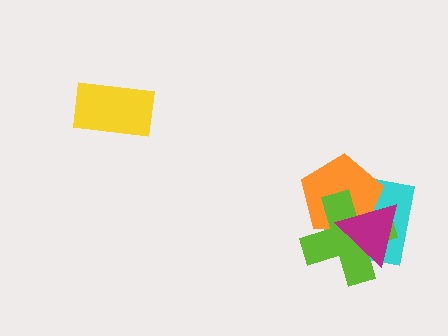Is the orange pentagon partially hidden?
Yes, it is partially covered by another shape.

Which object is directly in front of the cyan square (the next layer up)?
The orange pentagon is directly in front of the cyan square.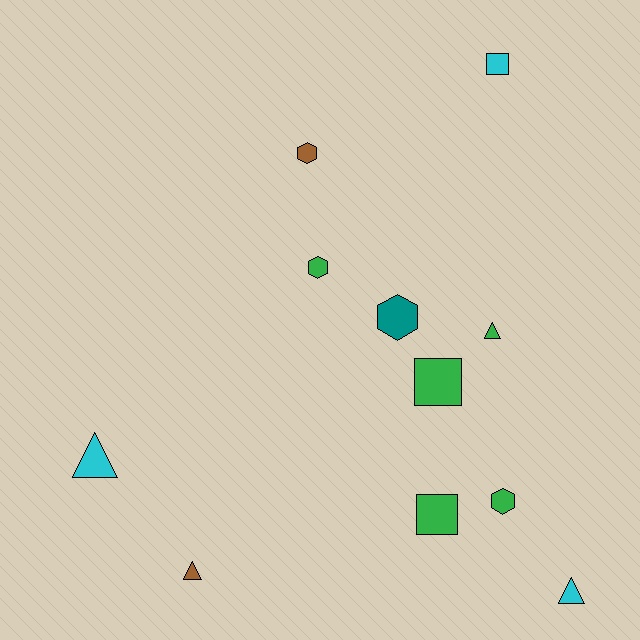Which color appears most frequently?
Green, with 5 objects.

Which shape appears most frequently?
Triangle, with 4 objects.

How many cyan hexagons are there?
There are no cyan hexagons.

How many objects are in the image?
There are 11 objects.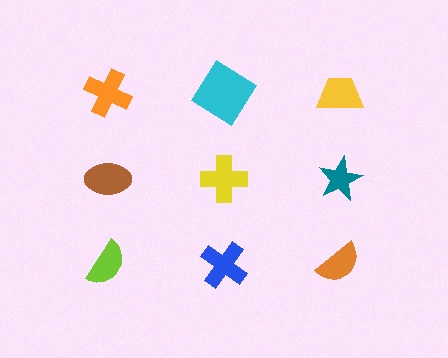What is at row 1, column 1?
An orange cross.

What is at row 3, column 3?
An orange semicircle.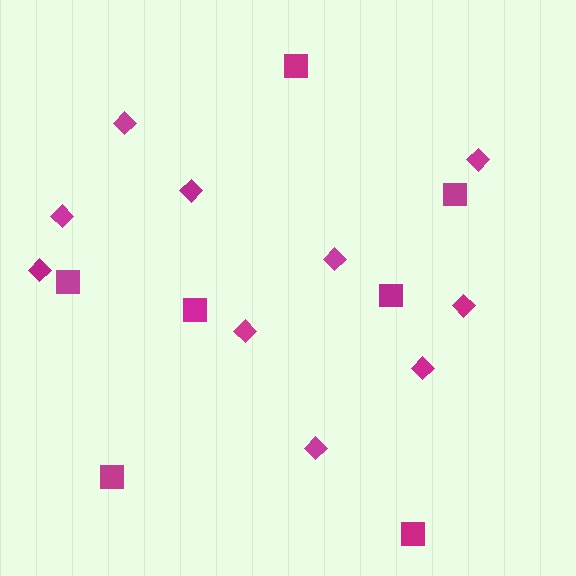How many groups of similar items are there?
There are 2 groups: one group of diamonds (10) and one group of squares (7).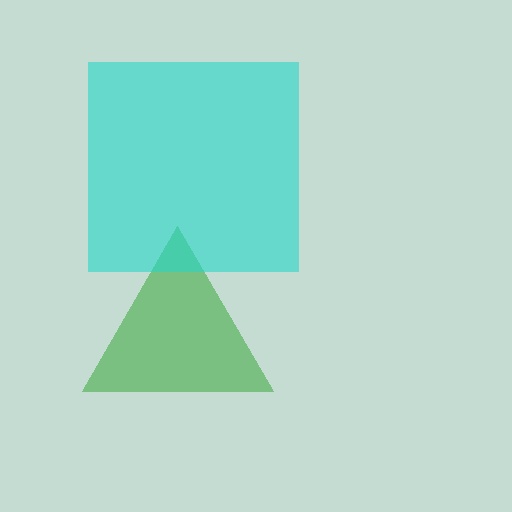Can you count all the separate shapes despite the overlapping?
Yes, there are 2 separate shapes.